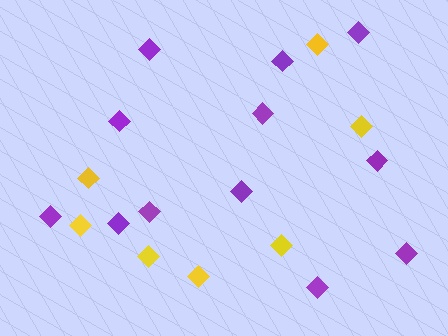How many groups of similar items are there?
There are 2 groups: one group of purple diamonds (12) and one group of yellow diamonds (7).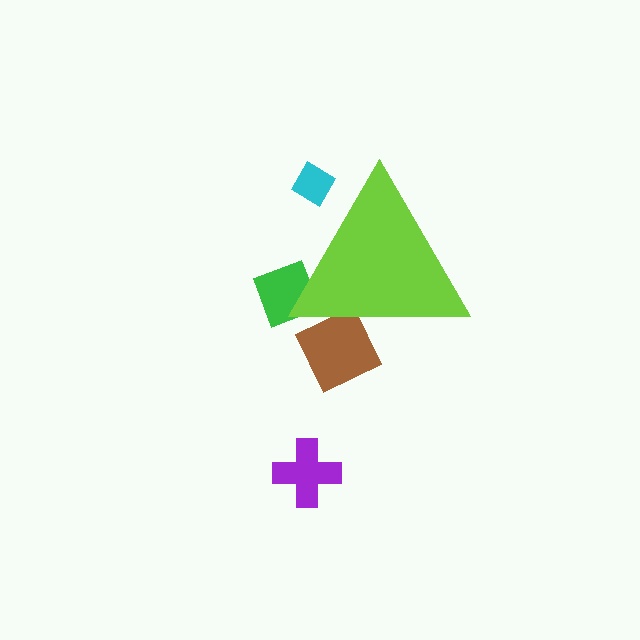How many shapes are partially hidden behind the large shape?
3 shapes are partially hidden.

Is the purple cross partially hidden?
No, the purple cross is fully visible.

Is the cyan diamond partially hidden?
Yes, the cyan diamond is partially hidden behind the lime triangle.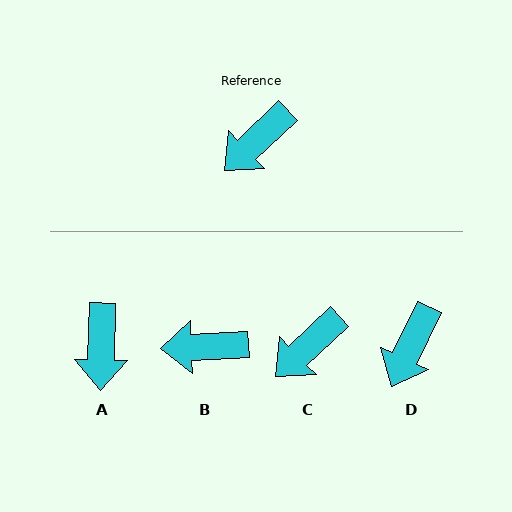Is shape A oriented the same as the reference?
No, it is off by about 45 degrees.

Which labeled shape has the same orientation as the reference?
C.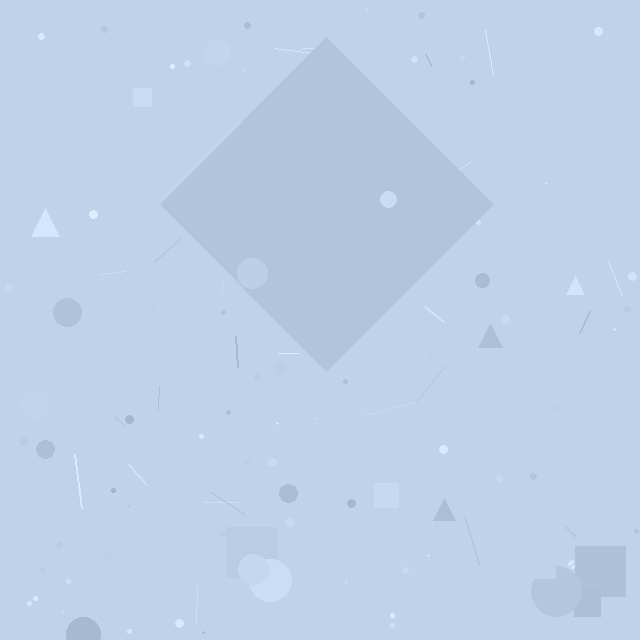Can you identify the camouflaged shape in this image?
The camouflaged shape is a diamond.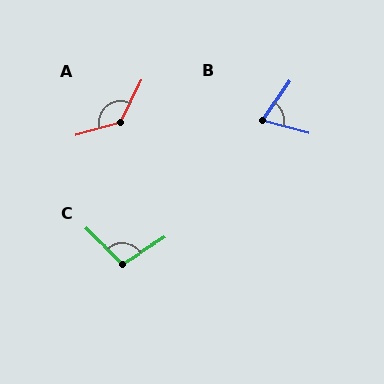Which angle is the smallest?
B, at approximately 69 degrees.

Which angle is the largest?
A, at approximately 133 degrees.